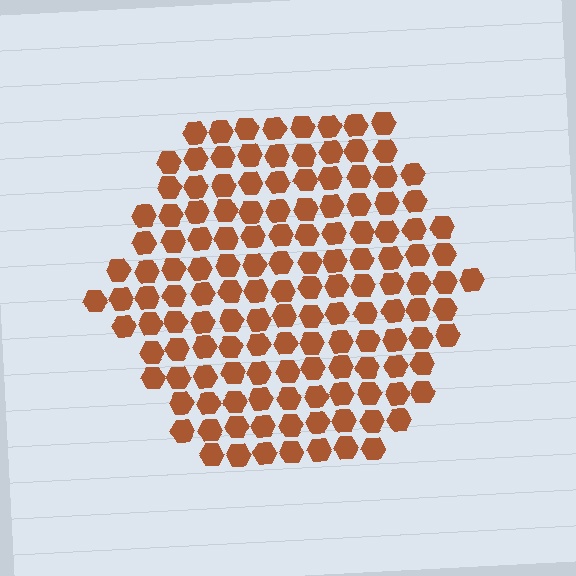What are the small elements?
The small elements are hexagons.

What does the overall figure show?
The overall figure shows a hexagon.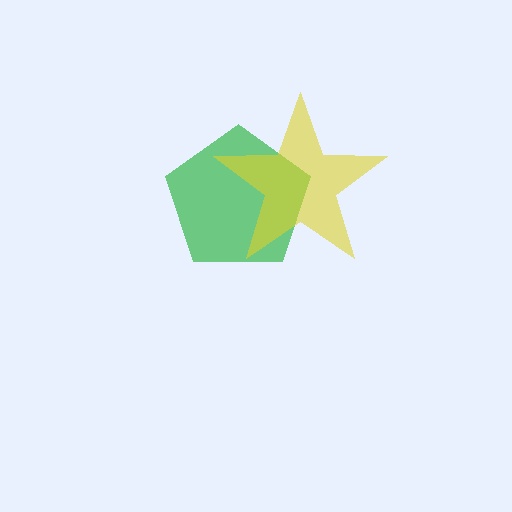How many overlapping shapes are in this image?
There are 2 overlapping shapes in the image.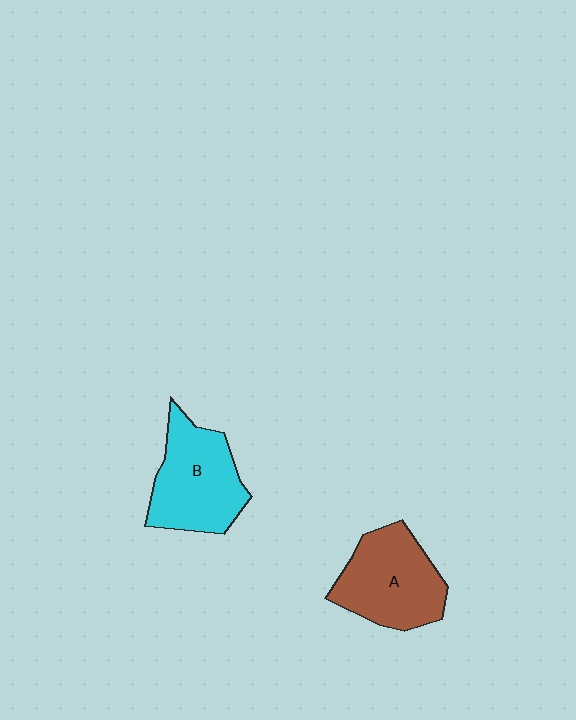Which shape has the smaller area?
Shape B (cyan).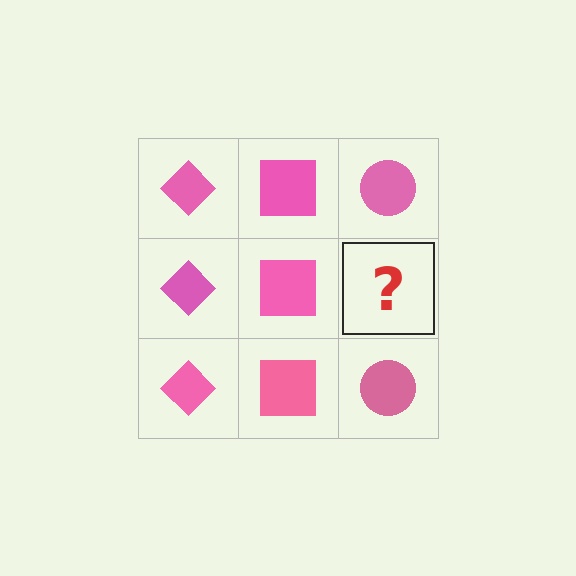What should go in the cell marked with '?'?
The missing cell should contain a pink circle.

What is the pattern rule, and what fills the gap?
The rule is that each column has a consistent shape. The gap should be filled with a pink circle.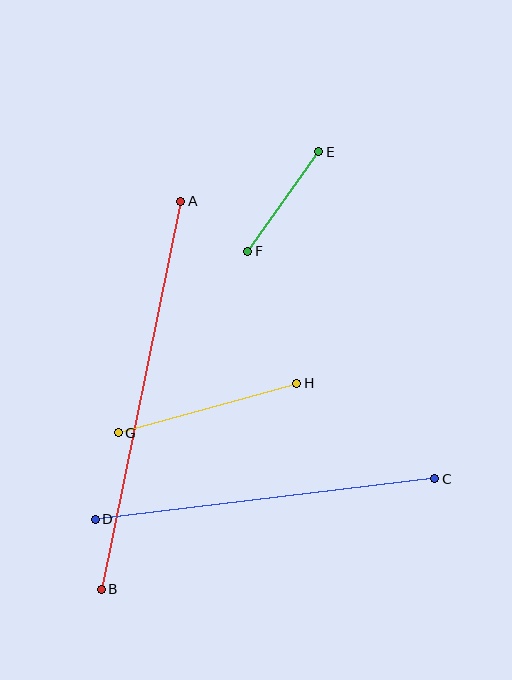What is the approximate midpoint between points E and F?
The midpoint is at approximately (283, 202) pixels.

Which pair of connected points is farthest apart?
Points A and B are farthest apart.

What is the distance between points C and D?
The distance is approximately 342 pixels.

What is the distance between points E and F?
The distance is approximately 122 pixels.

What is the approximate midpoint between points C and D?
The midpoint is at approximately (265, 499) pixels.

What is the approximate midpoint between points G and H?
The midpoint is at approximately (207, 408) pixels.